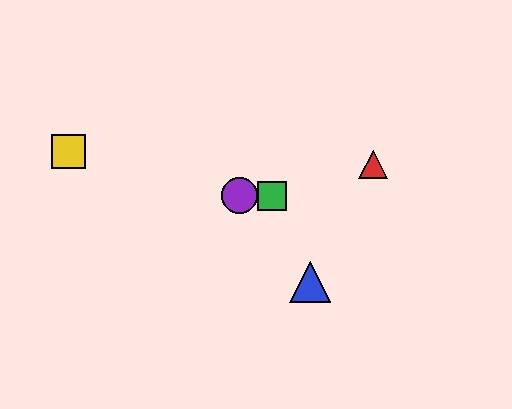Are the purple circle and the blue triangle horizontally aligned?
No, the purple circle is at y≈196 and the blue triangle is at y≈282.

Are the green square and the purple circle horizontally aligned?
Yes, both are at y≈196.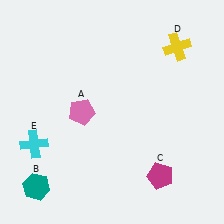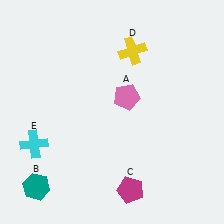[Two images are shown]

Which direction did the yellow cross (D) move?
The yellow cross (D) moved left.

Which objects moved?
The objects that moved are: the pink pentagon (A), the magenta pentagon (C), the yellow cross (D).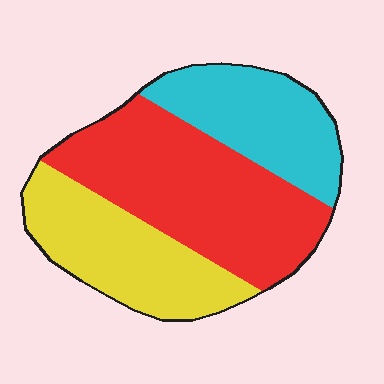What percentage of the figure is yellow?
Yellow covers roughly 30% of the figure.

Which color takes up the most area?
Red, at roughly 45%.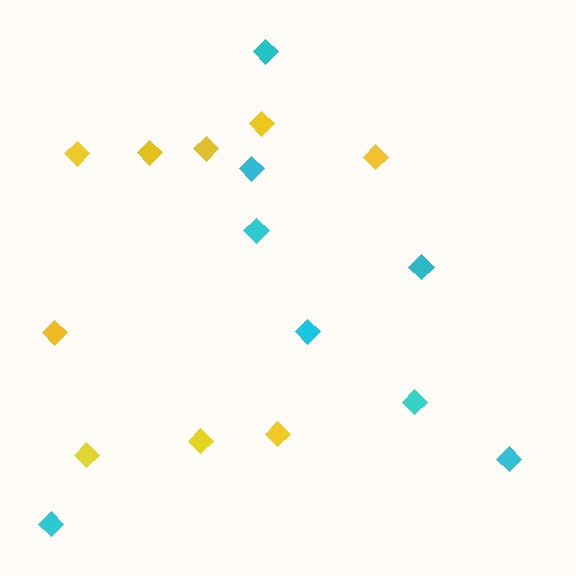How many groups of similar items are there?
There are 2 groups: one group of yellow diamonds (9) and one group of cyan diamonds (8).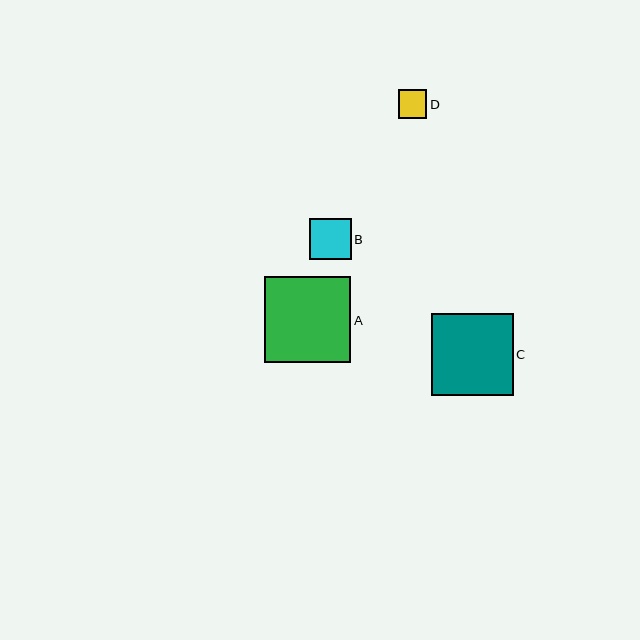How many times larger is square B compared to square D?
Square B is approximately 1.4 times the size of square D.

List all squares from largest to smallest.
From largest to smallest: A, C, B, D.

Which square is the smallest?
Square D is the smallest with a size of approximately 29 pixels.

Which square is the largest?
Square A is the largest with a size of approximately 86 pixels.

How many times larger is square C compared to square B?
Square C is approximately 2.0 times the size of square B.